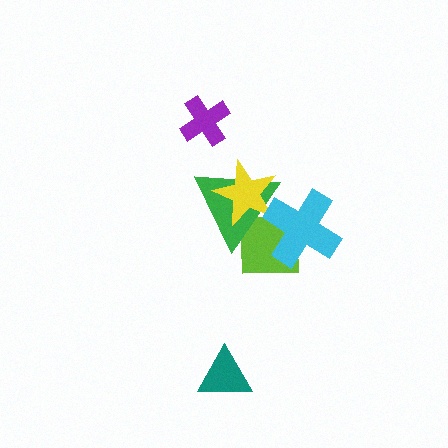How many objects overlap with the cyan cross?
3 objects overlap with the cyan cross.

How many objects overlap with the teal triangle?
0 objects overlap with the teal triangle.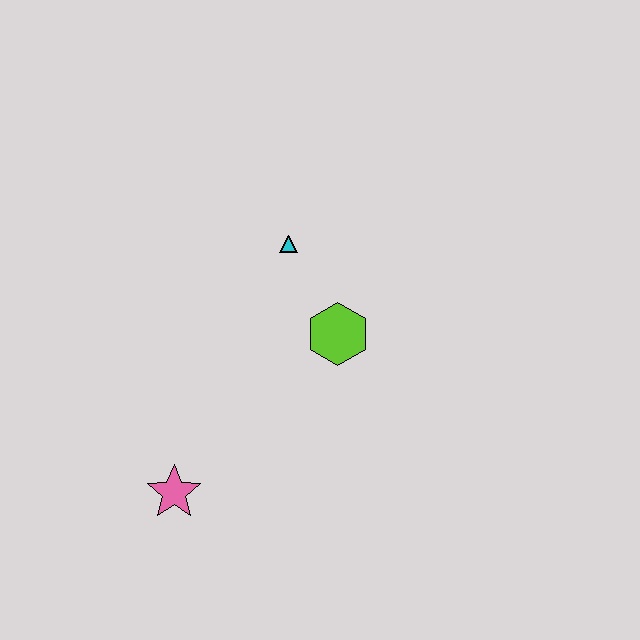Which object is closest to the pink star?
The lime hexagon is closest to the pink star.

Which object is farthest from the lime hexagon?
The pink star is farthest from the lime hexagon.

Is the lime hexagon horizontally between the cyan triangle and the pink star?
No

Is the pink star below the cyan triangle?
Yes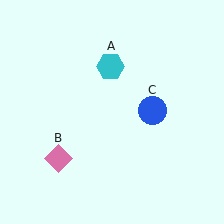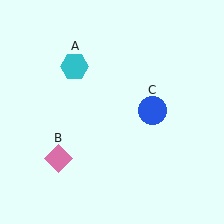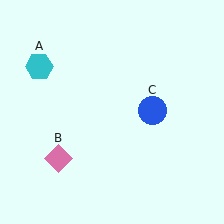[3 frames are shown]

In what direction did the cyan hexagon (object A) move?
The cyan hexagon (object A) moved left.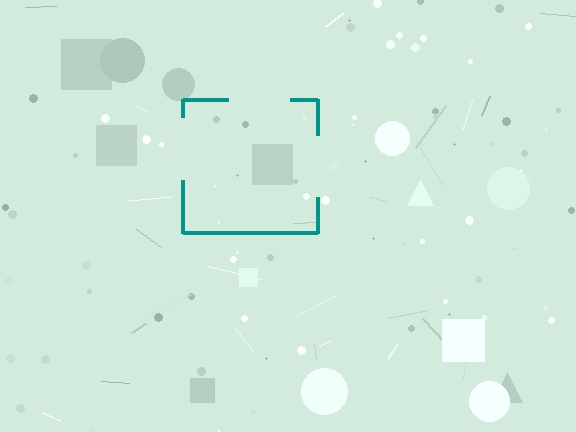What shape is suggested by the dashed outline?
The dashed outline suggests a square.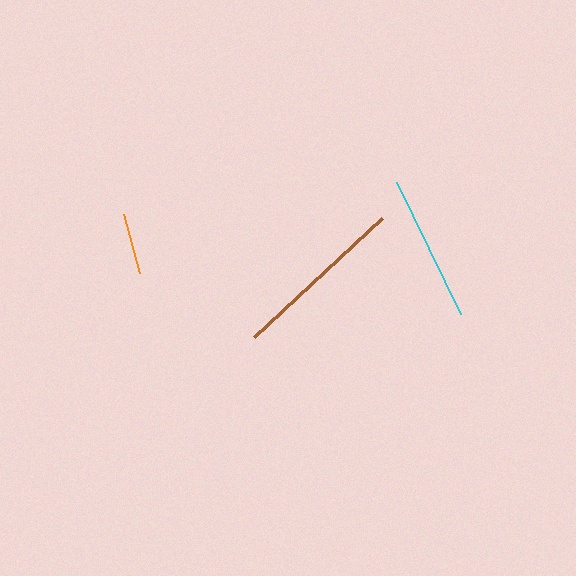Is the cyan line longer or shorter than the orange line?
The cyan line is longer than the orange line.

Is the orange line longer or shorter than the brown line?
The brown line is longer than the orange line.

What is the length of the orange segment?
The orange segment is approximately 61 pixels long.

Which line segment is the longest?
The brown line is the longest at approximately 175 pixels.